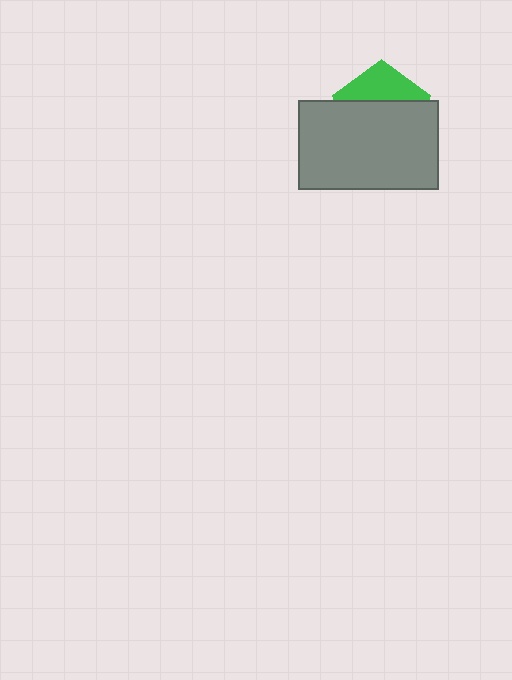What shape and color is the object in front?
The object in front is a gray rectangle.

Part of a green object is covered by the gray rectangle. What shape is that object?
It is a pentagon.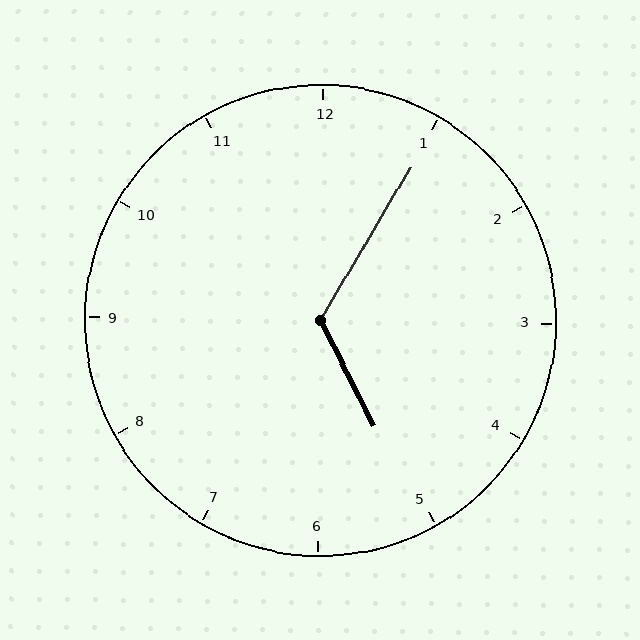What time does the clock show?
5:05.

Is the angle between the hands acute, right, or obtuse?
It is obtuse.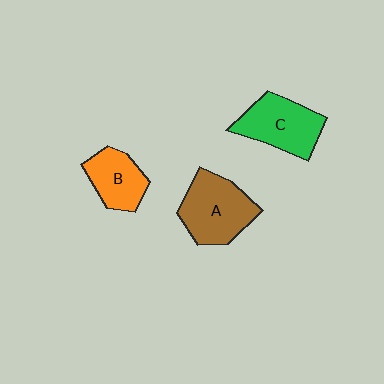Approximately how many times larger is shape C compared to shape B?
Approximately 1.3 times.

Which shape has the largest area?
Shape A (brown).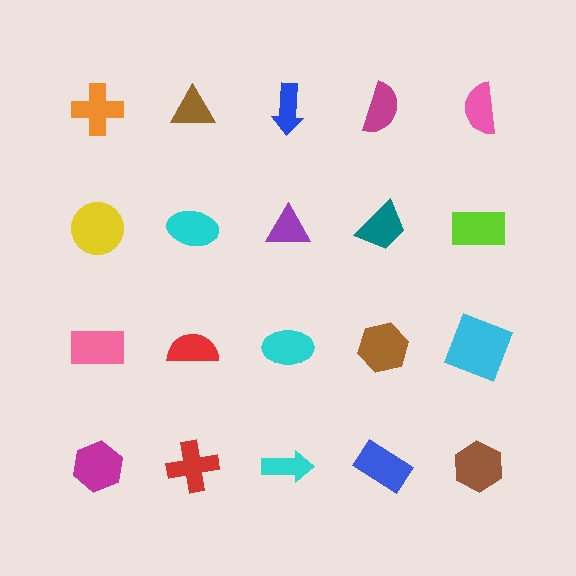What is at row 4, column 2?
A red cross.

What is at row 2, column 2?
A cyan ellipse.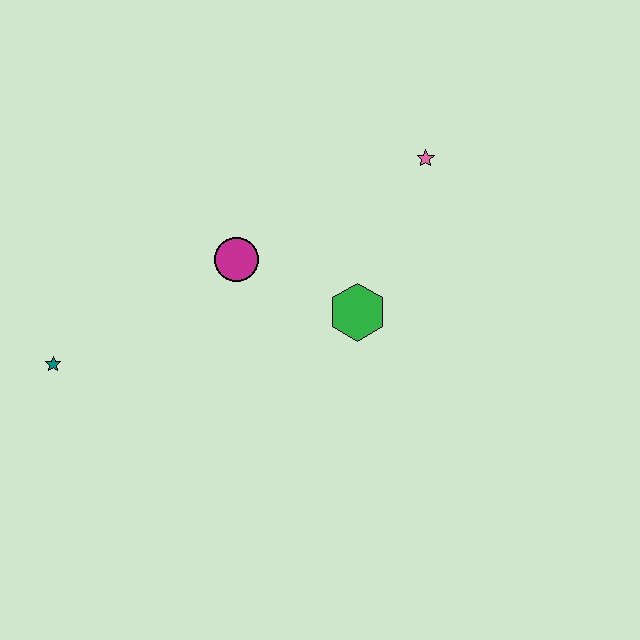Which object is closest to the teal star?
The magenta circle is closest to the teal star.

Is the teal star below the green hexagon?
Yes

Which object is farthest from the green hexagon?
The teal star is farthest from the green hexagon.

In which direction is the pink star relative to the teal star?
The pink star is to the right of the teal star.